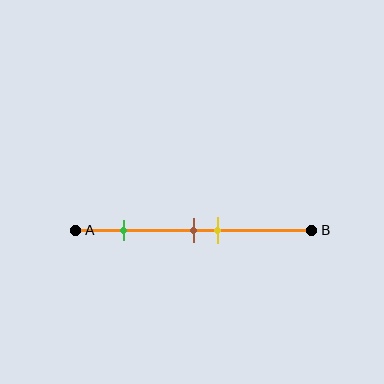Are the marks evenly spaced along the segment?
No, the marks are not evenly spaced.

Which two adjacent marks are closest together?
The brown and yellow marks are the closest adjacent pair.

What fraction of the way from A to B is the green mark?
The green mark is approximately 20% (0.2) of the way from A to B.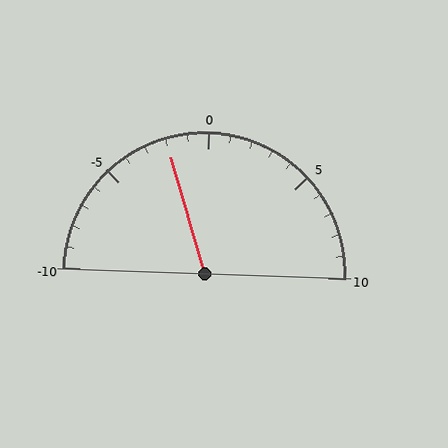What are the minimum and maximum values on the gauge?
The gauge ranges from -10 to 10.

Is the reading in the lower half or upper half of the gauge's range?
The reading is in the lower half of the range (-10 to 10).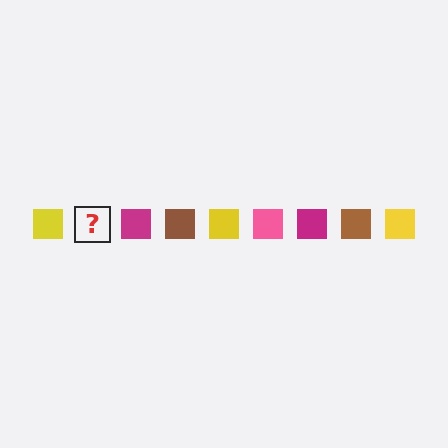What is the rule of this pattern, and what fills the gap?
The rule is that the pattern cycles through yellow, pink, magenta, brown squares. The gap should be filled with a pink square.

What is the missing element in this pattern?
The missing element is a pink square.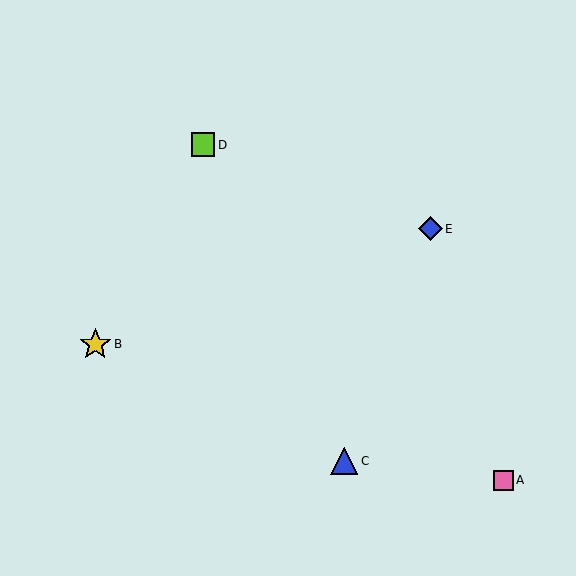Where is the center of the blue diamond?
The center of the blue diamond is at (431, 229).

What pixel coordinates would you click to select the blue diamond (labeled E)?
Click at (431, 229) to select the blue diamond E.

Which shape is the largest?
The yellow star (labeled B) is the largest.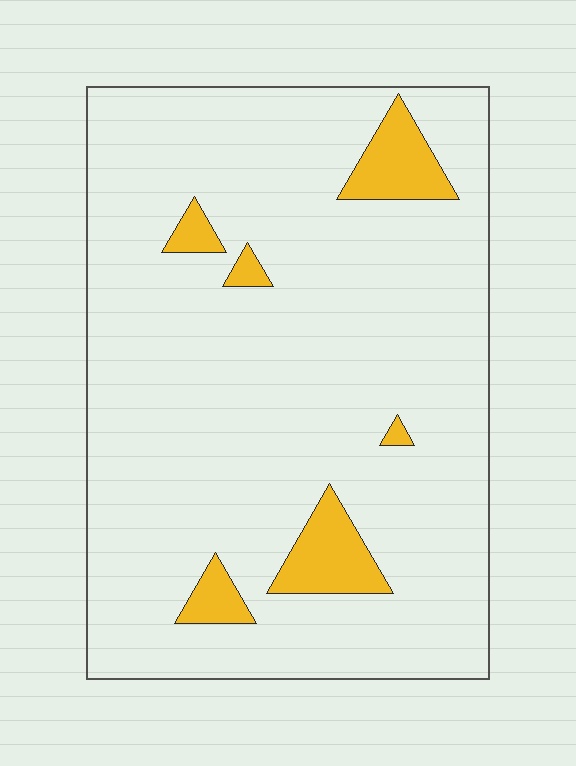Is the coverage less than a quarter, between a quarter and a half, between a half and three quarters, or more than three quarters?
Less than a quarter.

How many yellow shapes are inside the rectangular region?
6.